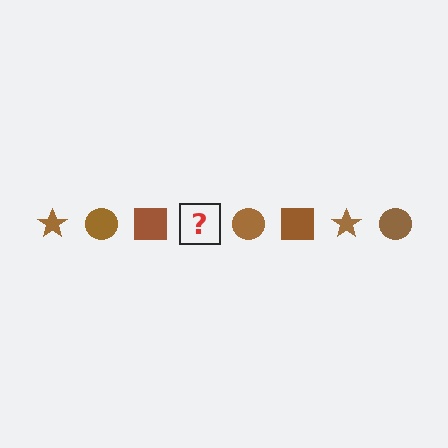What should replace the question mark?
The question mark should be replaced with a brown star.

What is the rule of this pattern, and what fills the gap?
The rule is that the pattern cycles through star, circle, square shapes in brown. The gap should be filled with a brown star.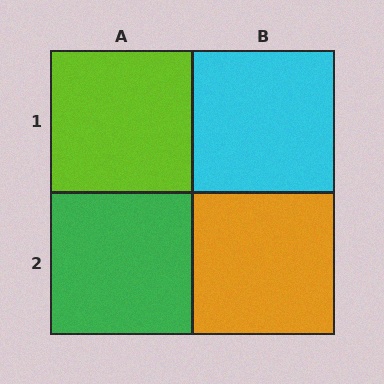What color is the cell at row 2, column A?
Green.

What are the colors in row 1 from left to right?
Lime, cyan.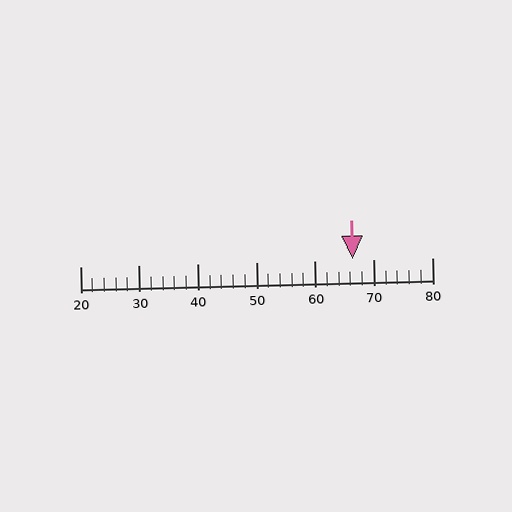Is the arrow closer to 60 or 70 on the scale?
The arrow is closer to 70.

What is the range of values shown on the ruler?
The ruler shows values from 20 to 80.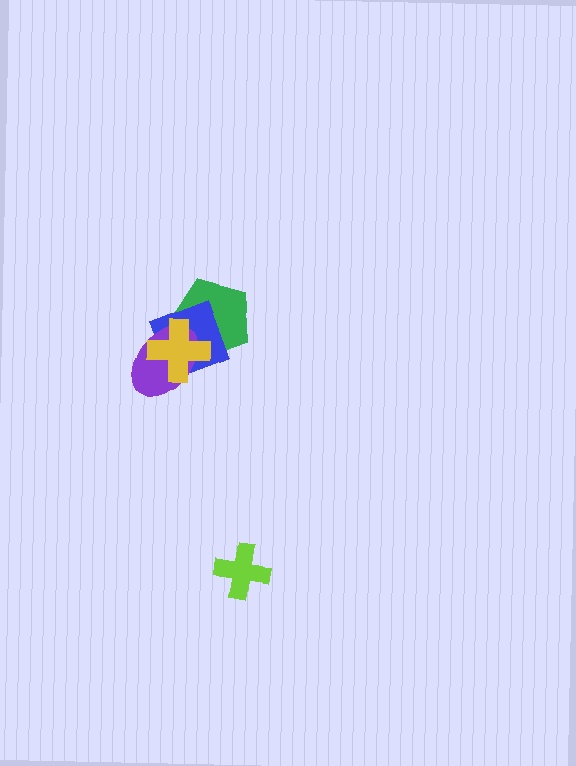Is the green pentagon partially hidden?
Yes, it is partially covered by another shape.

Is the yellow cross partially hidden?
No, no other shape covers it.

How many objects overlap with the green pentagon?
3 objects overlap with the green pentagon.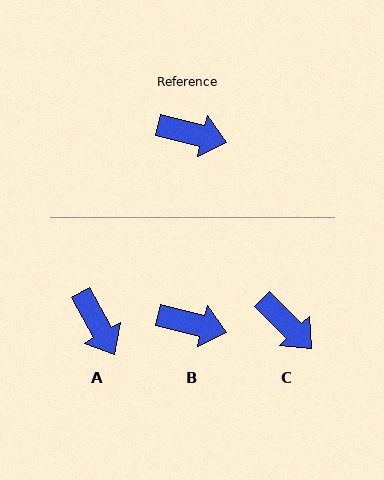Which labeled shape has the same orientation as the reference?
B.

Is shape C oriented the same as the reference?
No, it is off by about 31 degrees.